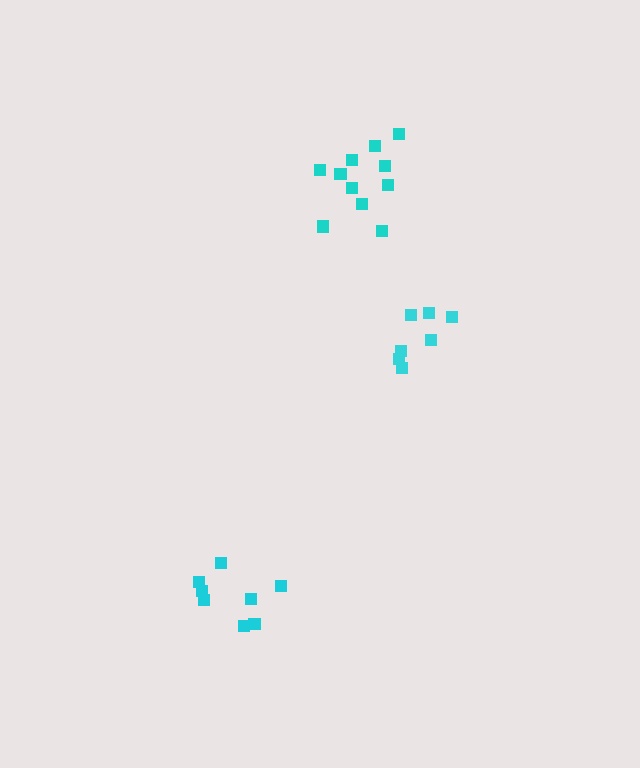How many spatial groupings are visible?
There are 3 spatial groupings.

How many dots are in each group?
Group 1: 11 dots, Group 2: 8 dots, Group 3: 7 dots (26 total).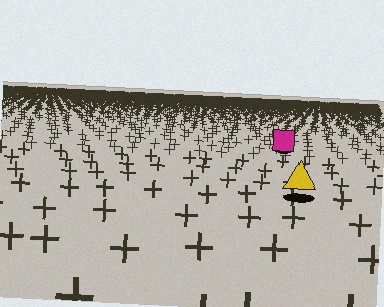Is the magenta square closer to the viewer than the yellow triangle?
No. The yellow triangle is closer — you can tell from the texture gradient: the ground texture is coarser near it.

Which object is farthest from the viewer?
The magenta square is farthest from the viewer. It appears smaller and the ground texture around it is denser.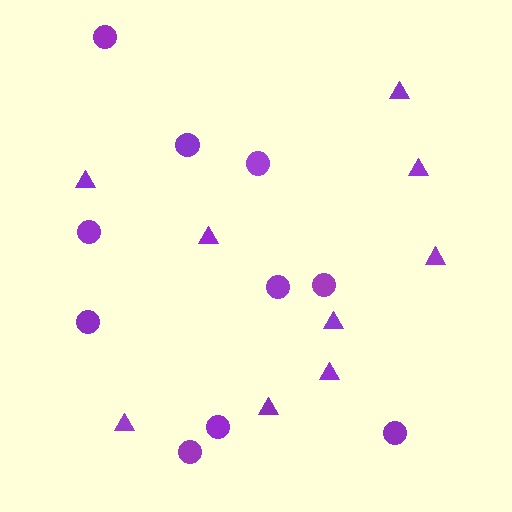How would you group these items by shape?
There are 2 groups: one group of circles (10) and one group of triangles (9).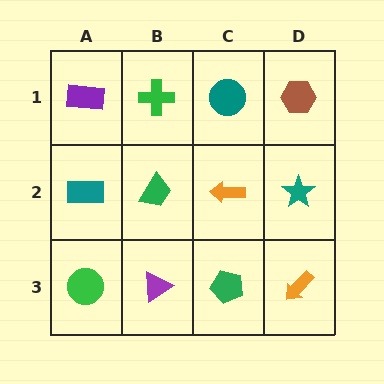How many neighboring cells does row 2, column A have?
3.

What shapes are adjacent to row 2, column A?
A purple rectangle (row 1, column A), a green circle (row 3, column A), a green trapezoid (row 2, column B).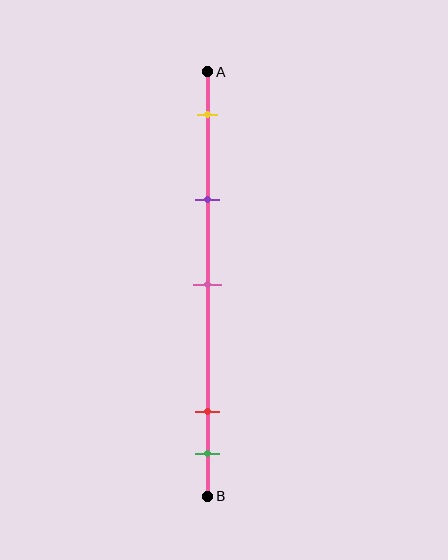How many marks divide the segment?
There are 5 marks dividing the segment.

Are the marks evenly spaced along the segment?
No, the marks are not evenly spaced.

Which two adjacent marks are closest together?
The red and green marks are the closest adjacent pair.